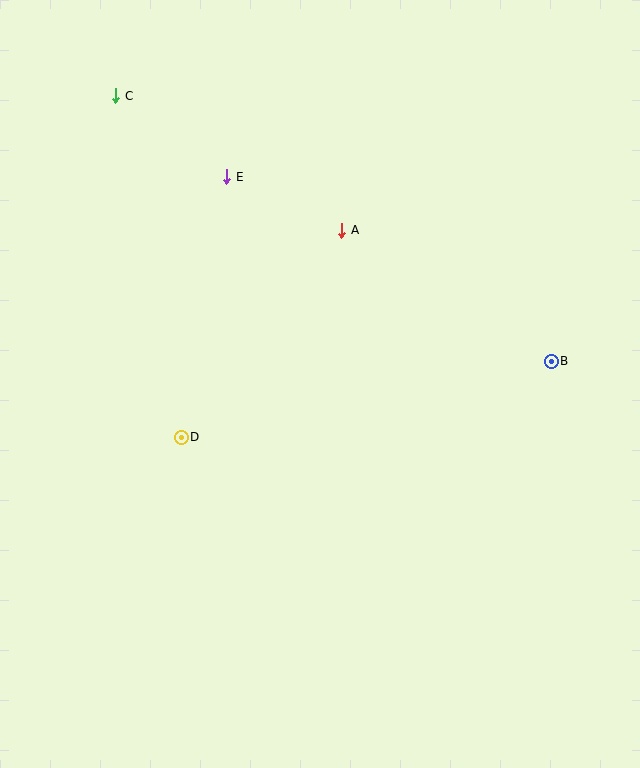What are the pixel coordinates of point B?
Point B is at (551, 361).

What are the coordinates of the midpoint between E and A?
The midpoint between E and A is at (284, 204).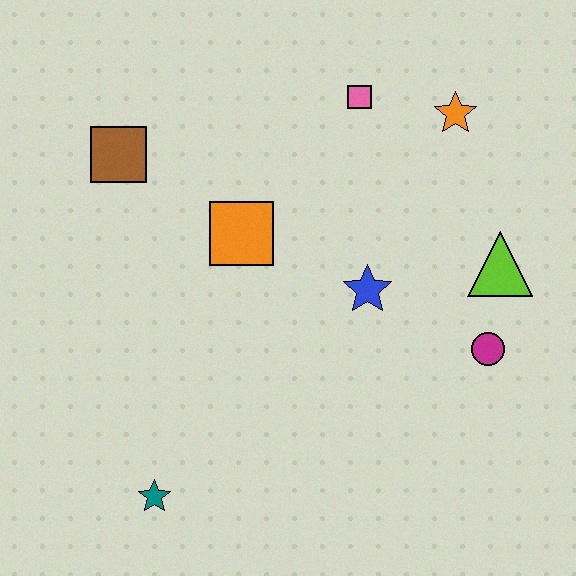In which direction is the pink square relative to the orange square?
The pink square is above the orange square.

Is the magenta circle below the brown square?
Yes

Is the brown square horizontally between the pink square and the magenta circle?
No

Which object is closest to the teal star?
The orange square is closest to the teal star.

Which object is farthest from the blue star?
The teal star is farthest from the blue star.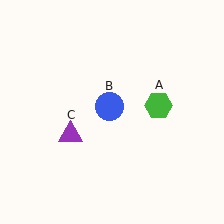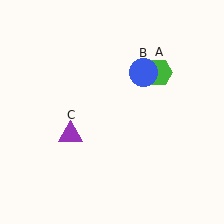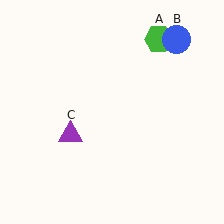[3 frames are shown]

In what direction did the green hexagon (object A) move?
The green hexagon (object A) moved up.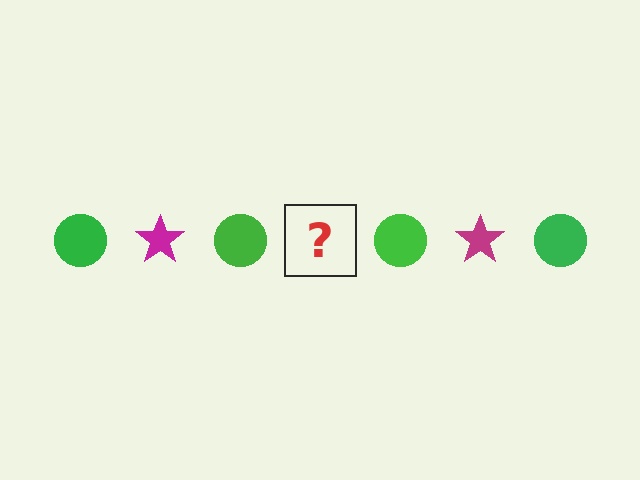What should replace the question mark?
The question mark should be replaced with a magenta star.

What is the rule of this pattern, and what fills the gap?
The rule is that the pattern alternates between green circle and magenta star. The gap should be filled with a magenta star.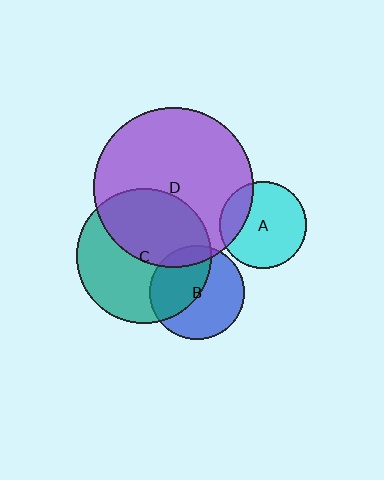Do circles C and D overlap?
Yes.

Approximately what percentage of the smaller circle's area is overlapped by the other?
Approximately 45%.